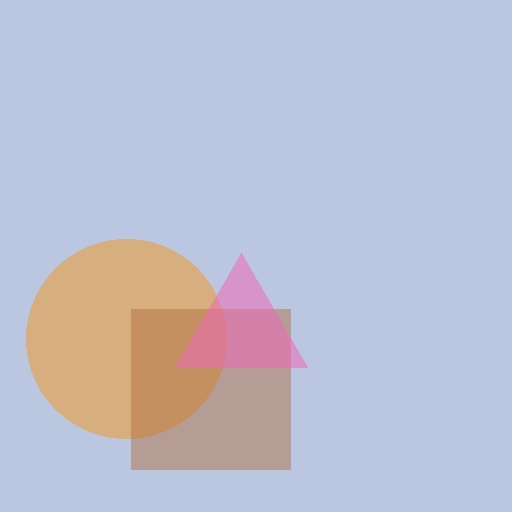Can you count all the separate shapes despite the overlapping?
Yes, there are 3 separate shapes.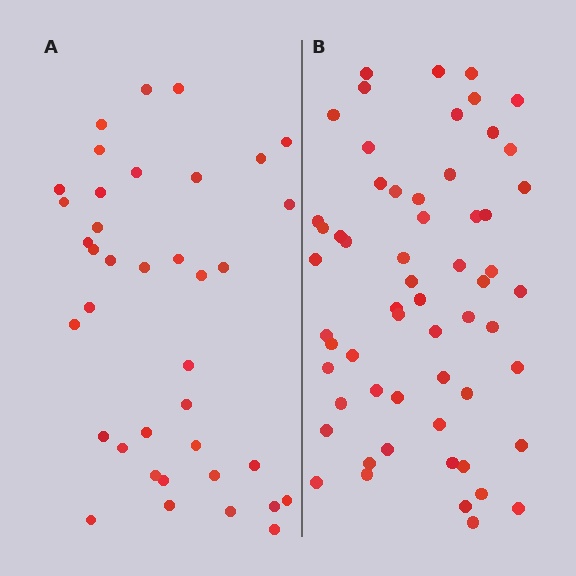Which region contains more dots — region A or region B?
Region B (the right region) has more dots.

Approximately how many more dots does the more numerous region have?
Region B has approximately 20 more dots than region A.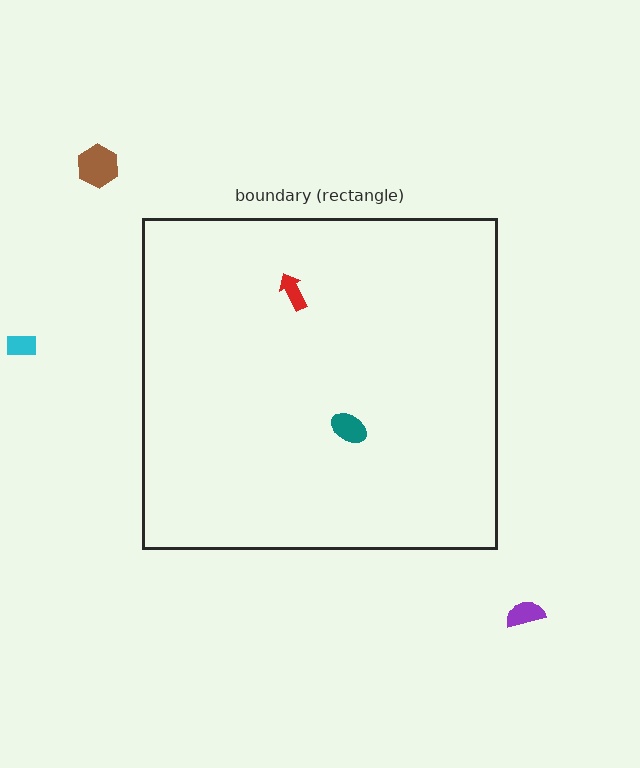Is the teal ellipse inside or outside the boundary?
Inside.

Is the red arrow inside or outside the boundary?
Inside.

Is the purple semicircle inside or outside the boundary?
Outside.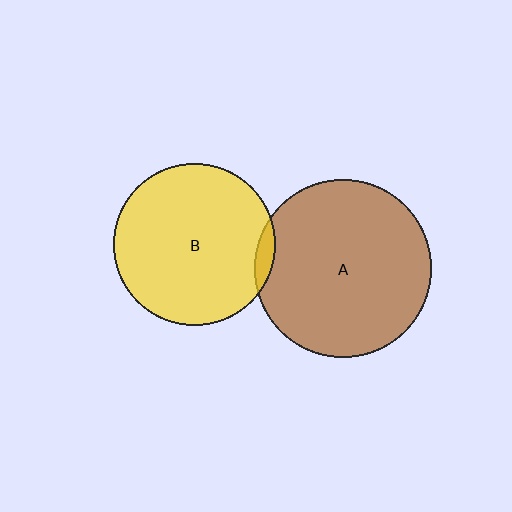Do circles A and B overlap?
Yes.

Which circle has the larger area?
Circle A (brown).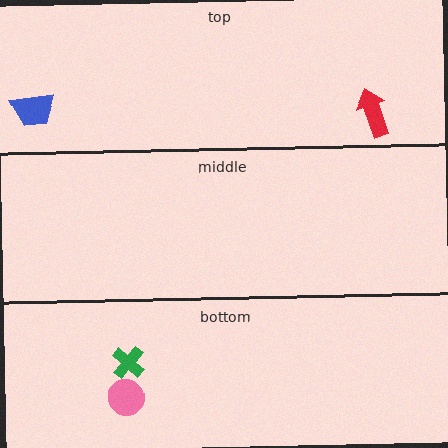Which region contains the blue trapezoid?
The top region.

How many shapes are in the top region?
2.